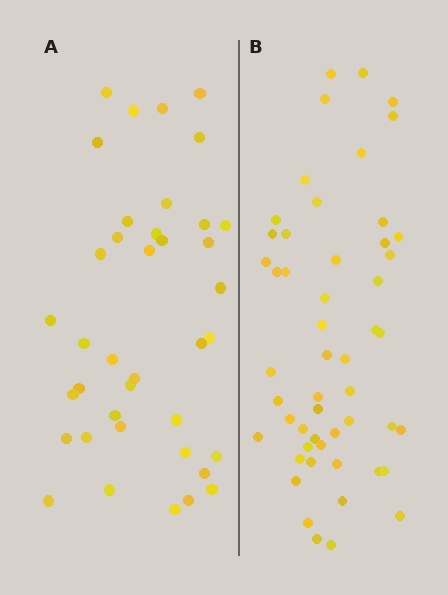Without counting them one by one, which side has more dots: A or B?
Region B (the right region) has more dots.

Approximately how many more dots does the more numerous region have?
Region B has approximately 15 more dots than region A.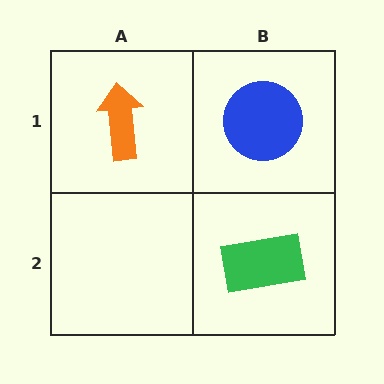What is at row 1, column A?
An orange arrow.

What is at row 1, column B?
A blue circle.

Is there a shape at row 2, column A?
No, that cell is empty.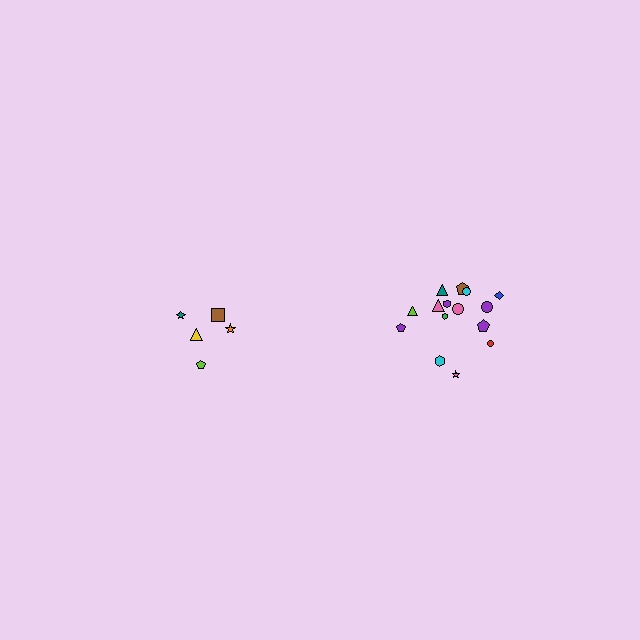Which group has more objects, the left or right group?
The right group.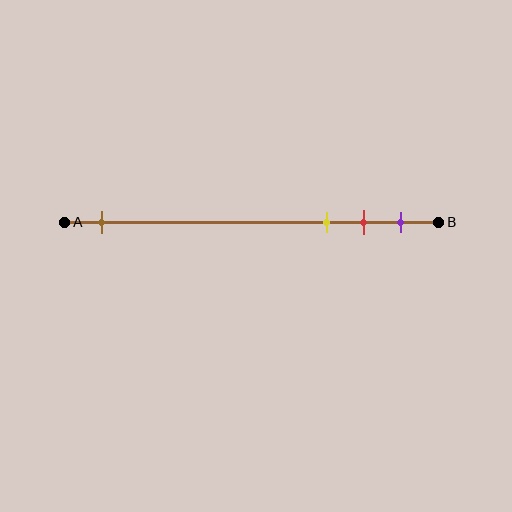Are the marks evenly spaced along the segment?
No, the marks are not evenly spaced.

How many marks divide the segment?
There are 4 marks dividing the segment.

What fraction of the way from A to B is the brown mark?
The brown mark is approximately 10% (0.1) of the way from A to B.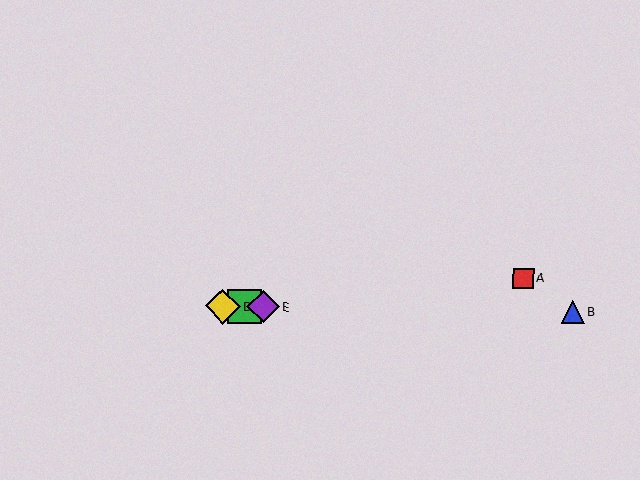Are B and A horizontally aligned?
No, B is at y≈312 and A is at y≈278.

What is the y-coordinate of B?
Object B is at y≈312.